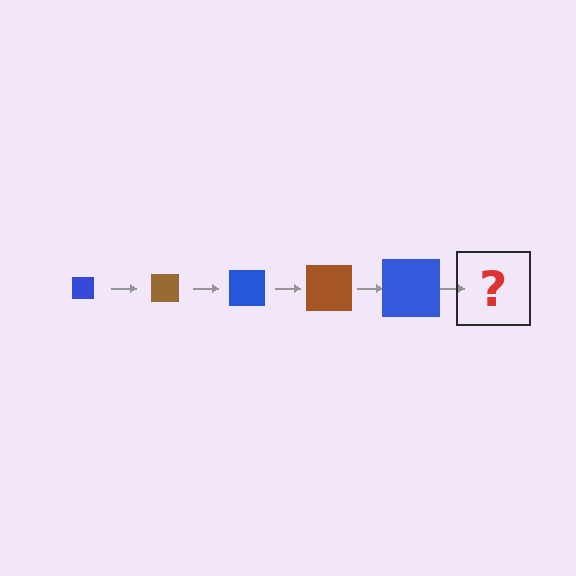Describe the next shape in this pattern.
It should be a brown square, larger than the previous one.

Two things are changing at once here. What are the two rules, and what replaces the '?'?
The two rules are that the square grows larger each step and the color cycles through blue and brown. The '?' should be a brown square, larger than the previous one.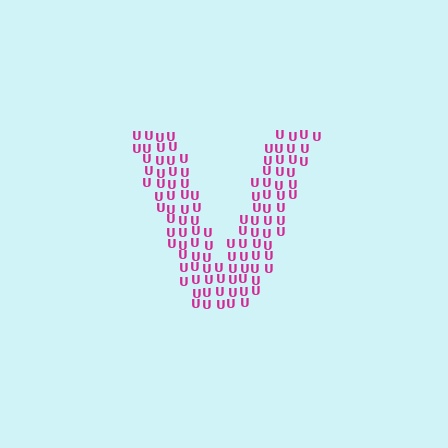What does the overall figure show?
The overall figure shows the letter V.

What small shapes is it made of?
It is made of small letter U's.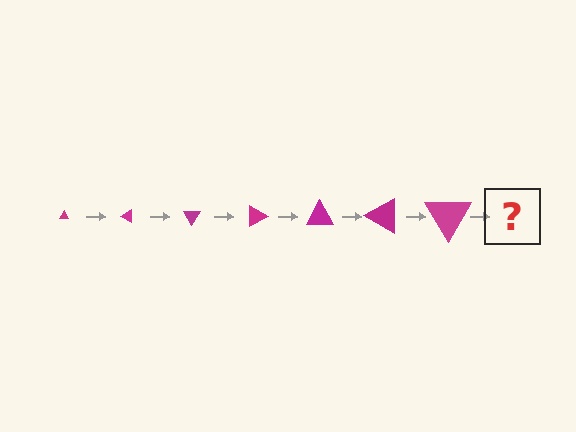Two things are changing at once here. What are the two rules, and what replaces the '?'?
The two rules are that the triangle grows larger each step and it rotates 30 degrees each step. The '?' should be a triangle, larger than the previous one and rotated 210 degrees from the start.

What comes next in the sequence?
The next element should be a triangle, larger than the previous one and rotated 210 degrees from the start.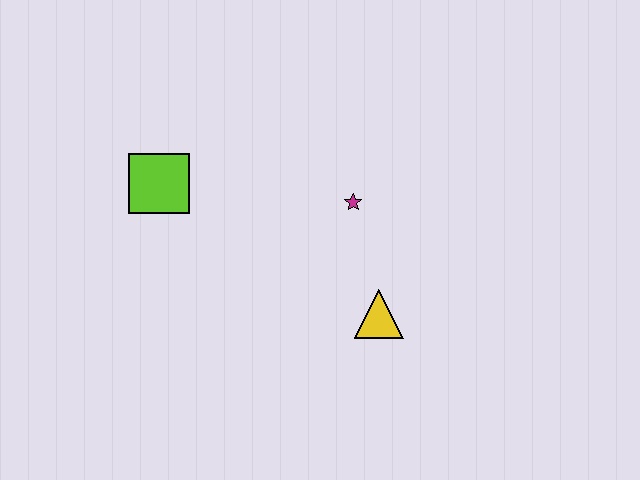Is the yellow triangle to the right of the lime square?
Yes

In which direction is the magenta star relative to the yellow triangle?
The magenta star is above the yellow triangle.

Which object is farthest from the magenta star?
The lime square is farthest from the magenta star.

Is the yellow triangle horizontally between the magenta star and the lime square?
No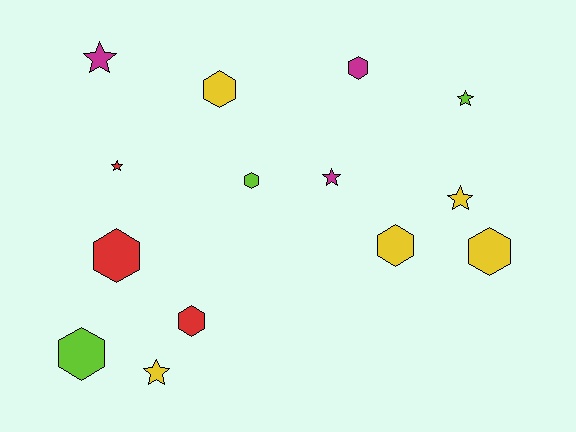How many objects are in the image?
There are 14 objects.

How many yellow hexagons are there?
There are 3 yellow hexagons.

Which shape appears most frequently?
Hexagon, with 8 objects.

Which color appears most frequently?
Yellow, with 5 objects.